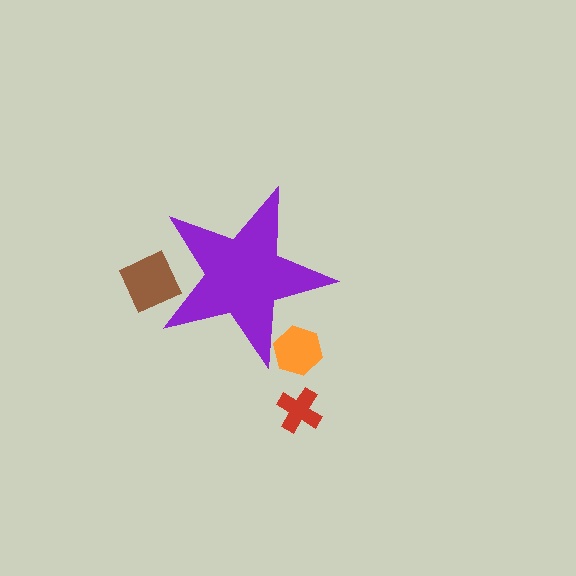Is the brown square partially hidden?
Yes, the brown square is partially hidden behind the purple star.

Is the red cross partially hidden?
No, the red cross is fully visible.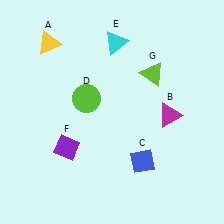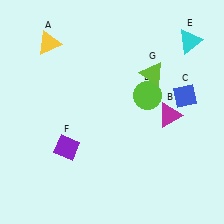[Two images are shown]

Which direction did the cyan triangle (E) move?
The cyan triangle (E) moved right.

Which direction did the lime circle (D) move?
The lime circle (D) moved right.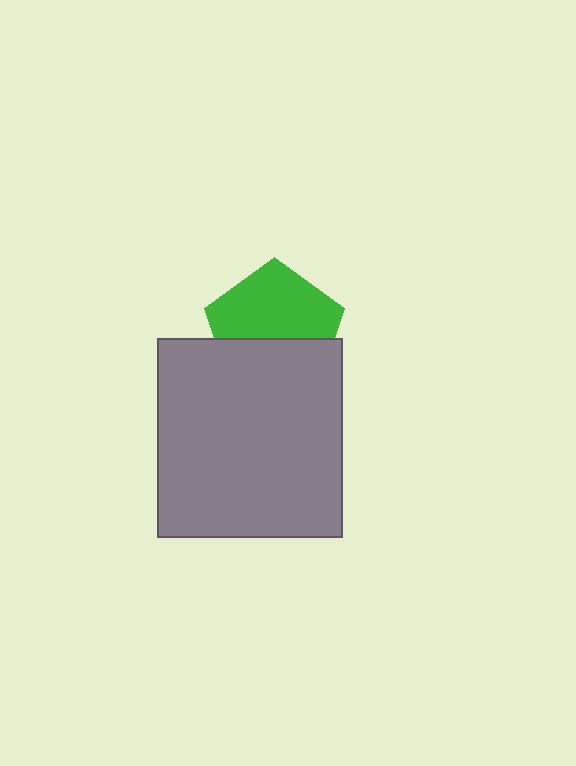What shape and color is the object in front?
The object in front is a gray rectangle.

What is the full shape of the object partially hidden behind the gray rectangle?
The partially hidden object is a green pentagon.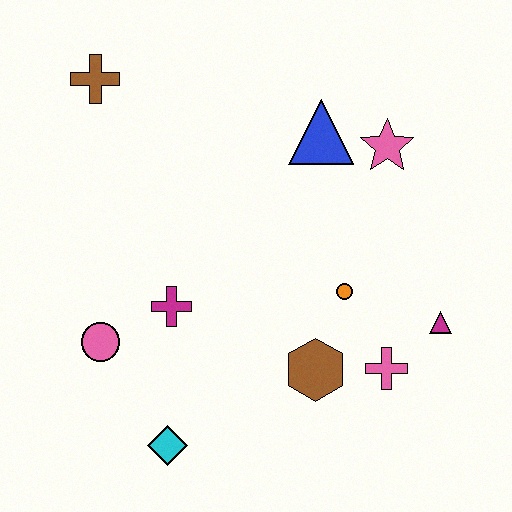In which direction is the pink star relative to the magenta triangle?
The pink star is above the magenta triangle.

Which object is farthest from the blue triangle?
The cyan diamond is farthest from the blue triangle.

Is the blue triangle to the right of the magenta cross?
Yes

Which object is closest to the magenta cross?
The pink circle is closest to the magenta cross.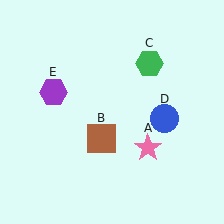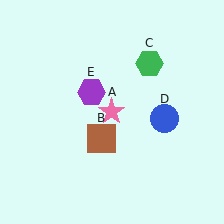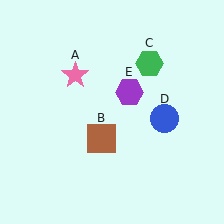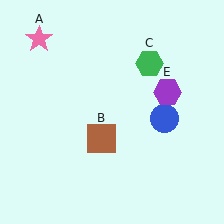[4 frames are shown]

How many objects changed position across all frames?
2 objects changed position: pink star (object A), purple hexagon (object E).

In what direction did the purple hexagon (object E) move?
The purple hexagon (object E) moved right.